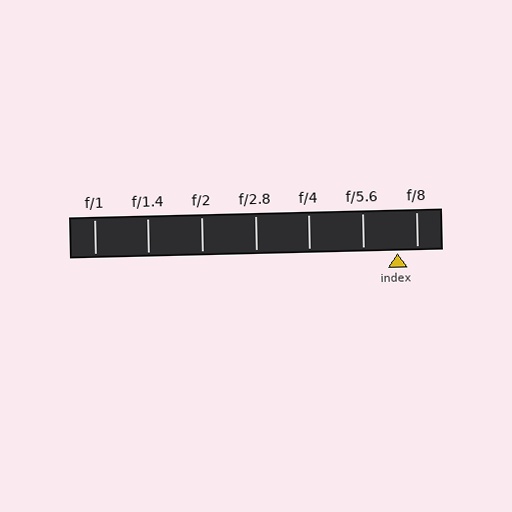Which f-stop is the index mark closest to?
The index mark is closest to f/8.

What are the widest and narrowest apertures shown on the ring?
The widest aperture shown is f/1 and the narrowest is f/8.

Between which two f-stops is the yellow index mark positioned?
The index mark is between f/5.6 and f/8.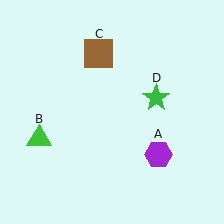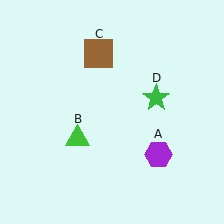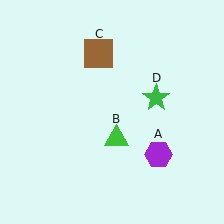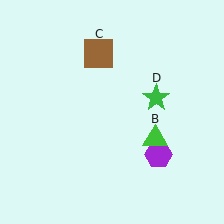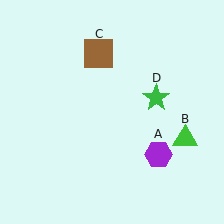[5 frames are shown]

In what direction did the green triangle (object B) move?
The green triangle (object B) moved right.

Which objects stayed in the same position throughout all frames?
Purple hexagon (object A) and brown square (object C) and green star (object D) remained stationary.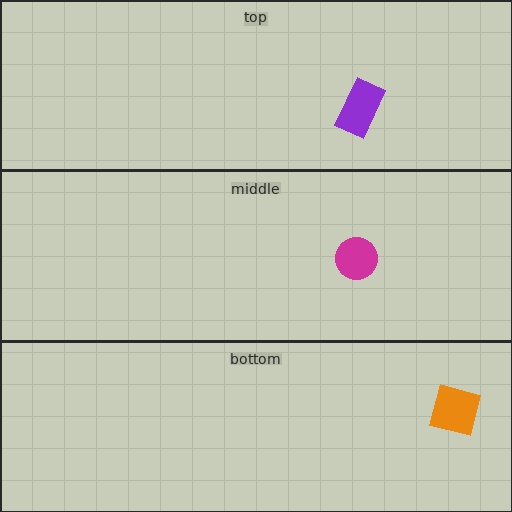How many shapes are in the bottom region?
1.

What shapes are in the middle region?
The magenta circle.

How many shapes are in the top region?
1.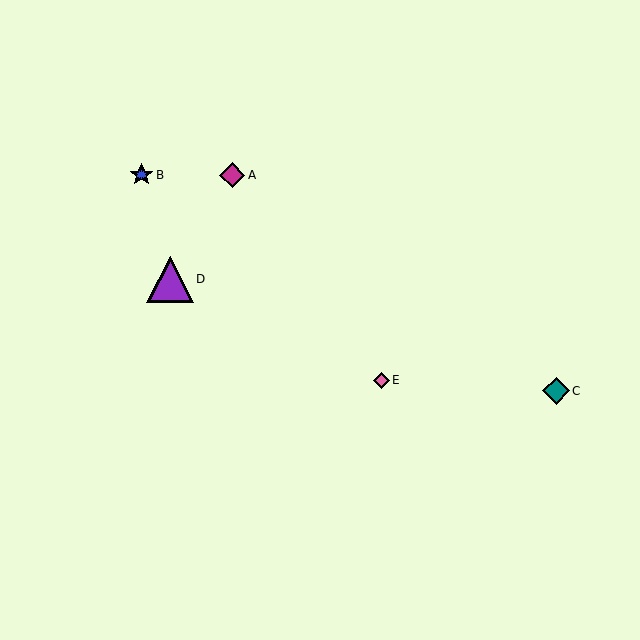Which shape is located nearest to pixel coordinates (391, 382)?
The pink diamond (labeled E) at (382, 380) is nearest to that location.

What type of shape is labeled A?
Shape A is a magenta diamond.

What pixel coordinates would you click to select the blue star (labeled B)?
Click at (142, 175) to select the blue star B.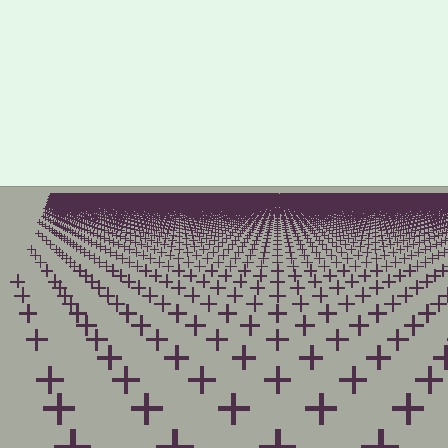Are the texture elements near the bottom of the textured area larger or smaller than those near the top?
Larger. Near the bottom, elements are closer to the viewer and appear at a bigger on-screen size.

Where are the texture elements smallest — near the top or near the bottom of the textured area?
Near the top.